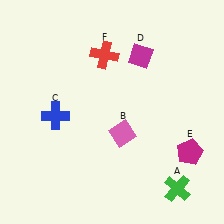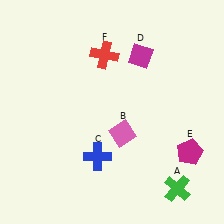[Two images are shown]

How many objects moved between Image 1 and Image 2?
1 object moved between the two images.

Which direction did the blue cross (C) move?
The blue cross (C) moved right.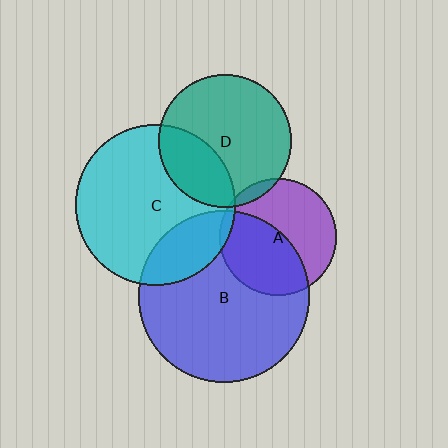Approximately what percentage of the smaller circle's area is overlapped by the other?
Approximately 5%.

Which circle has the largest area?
Circle B (blue).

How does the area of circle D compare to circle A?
Approximately 1.3 times.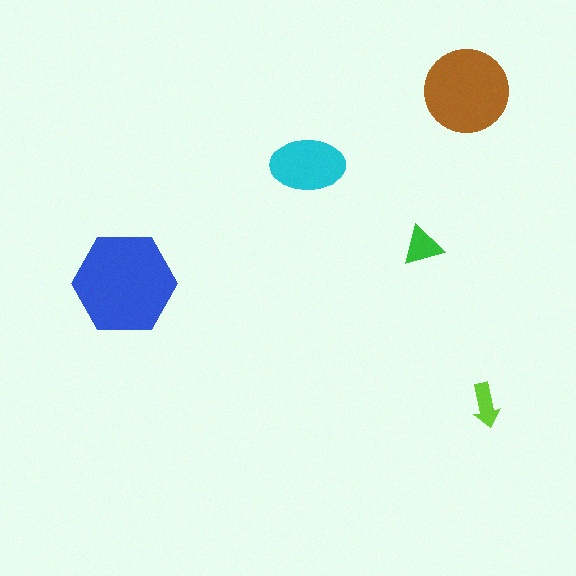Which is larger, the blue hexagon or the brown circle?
The blue hexagon.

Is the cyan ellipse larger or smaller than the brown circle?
Smaller.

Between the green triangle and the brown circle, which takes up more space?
The brown circle.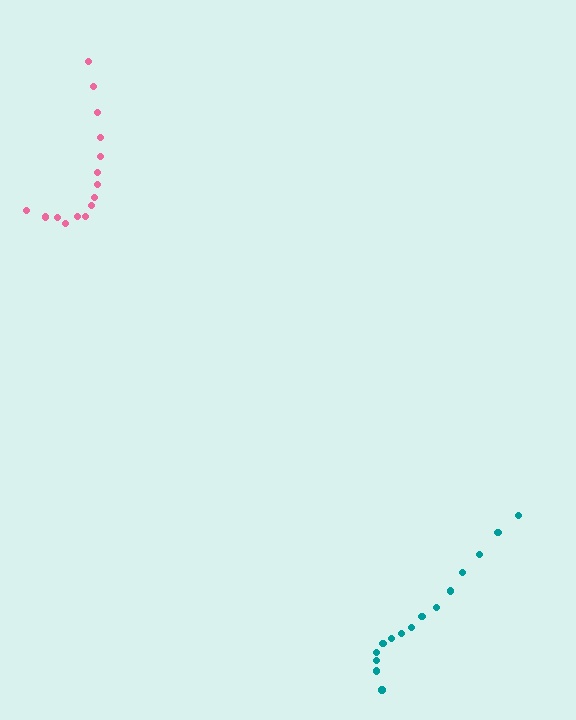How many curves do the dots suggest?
There are 2 distinct paths.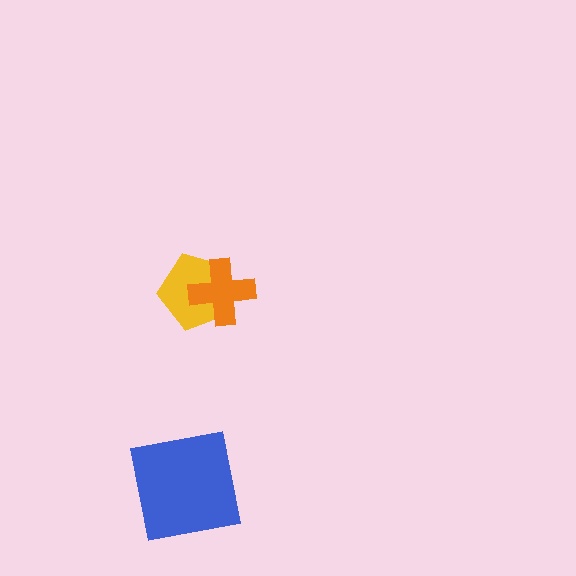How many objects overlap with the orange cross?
1 object overlaps with the orange cross.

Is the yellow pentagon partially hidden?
Yes, it is partially covered by another shape.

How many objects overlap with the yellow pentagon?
1 object overlaps with the yellow pentagon.